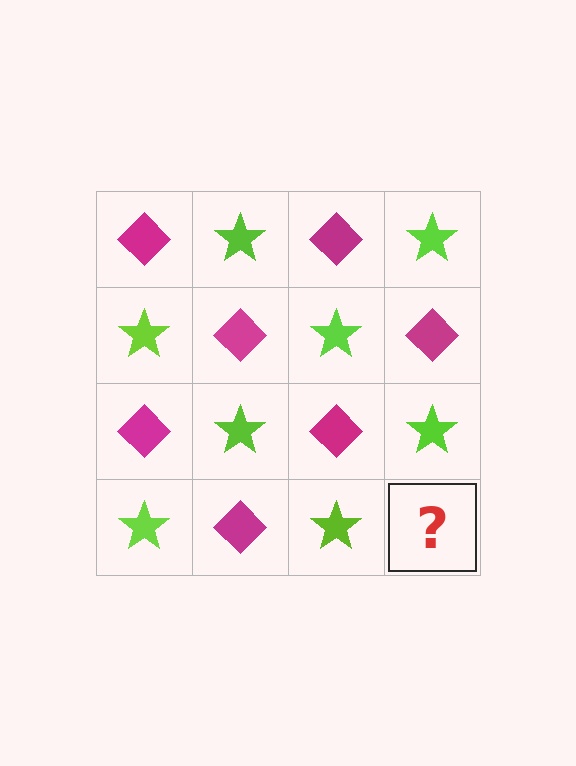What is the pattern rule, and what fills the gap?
The rule is that it alternates magenta diamond and lime star in a checkerboard pattern. The gap should be filled with a magenta diamond.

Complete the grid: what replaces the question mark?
The question mark should be replaced with a magenta diamond.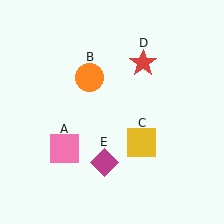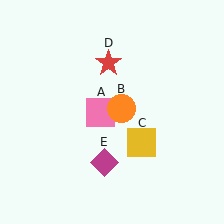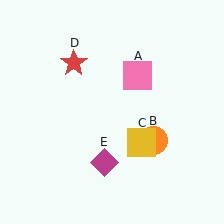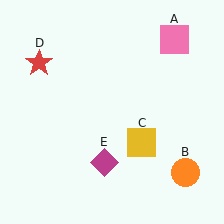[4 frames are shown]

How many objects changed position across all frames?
3 objects changed position: pink square (object A), orange circle (object B), red star (object D).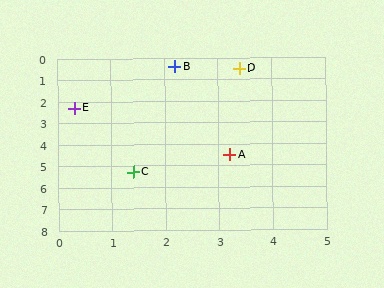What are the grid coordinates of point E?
Point E is at approximately (0.3, 2.3).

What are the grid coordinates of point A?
Point A is at approximately (3.2, 4.5).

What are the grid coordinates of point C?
Point C is at approximately (1.4, 5.3).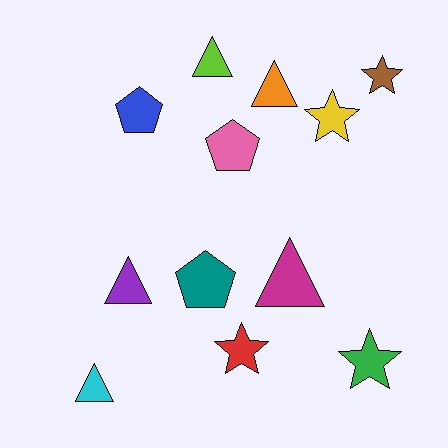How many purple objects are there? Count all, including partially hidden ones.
There is 1 purple object.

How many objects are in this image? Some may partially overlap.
There are 12 objects.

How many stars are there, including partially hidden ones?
There are 4 stars.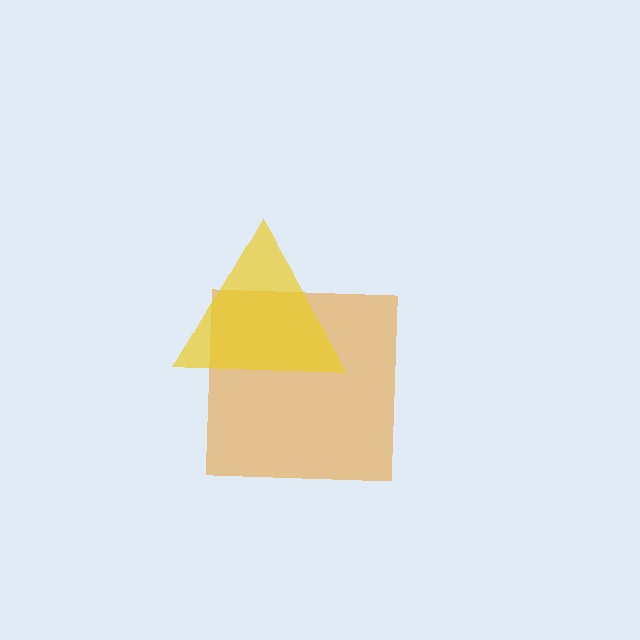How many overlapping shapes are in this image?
There are 2 overlapping shapes in the image.